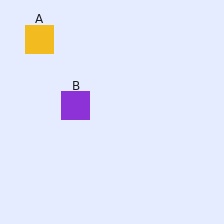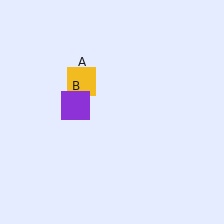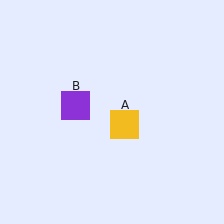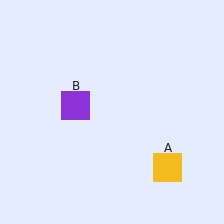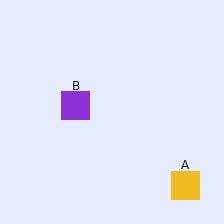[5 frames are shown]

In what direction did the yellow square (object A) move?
The yellow square (object A) moved down and to the right.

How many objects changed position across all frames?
1 object changed position: yellow square (object A).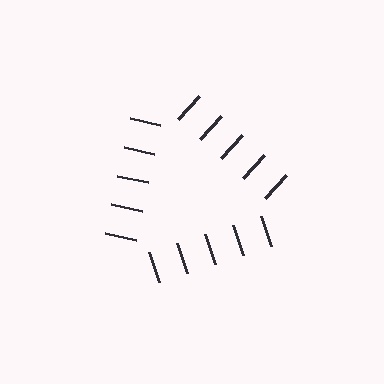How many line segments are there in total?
15 — 5 along each of the 3 edges.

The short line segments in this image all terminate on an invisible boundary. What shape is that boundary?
An illusory triangle — the line segments terminate on its edges but no continuous stroke is drawn.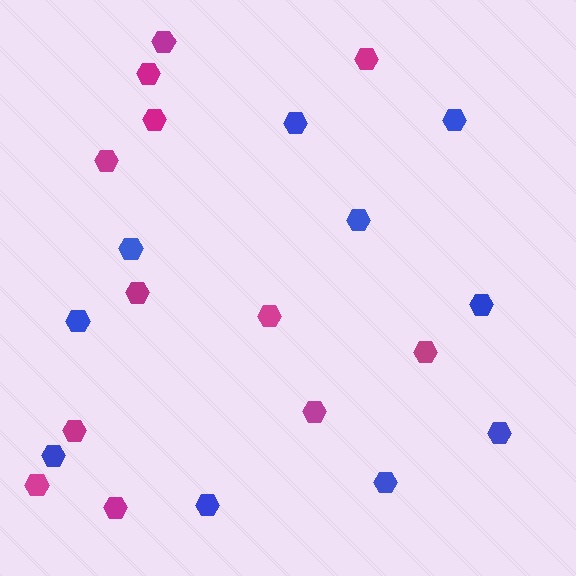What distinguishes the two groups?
There are 2 groups: one group of blue hexagons (10) and one group of magenta hexagons (12).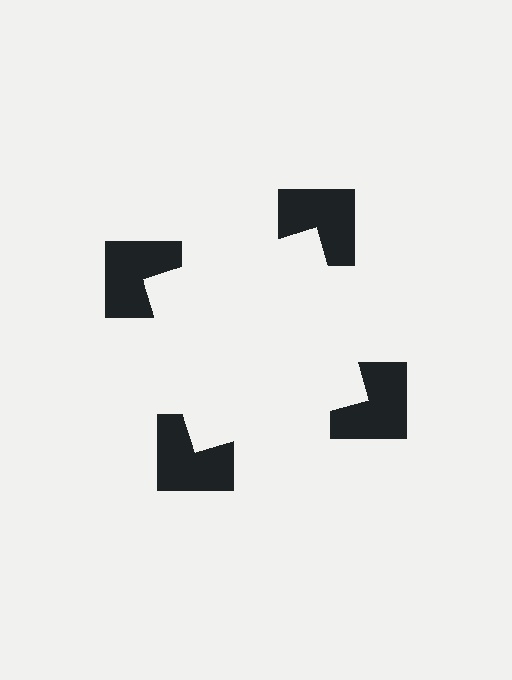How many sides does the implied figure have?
4 sides.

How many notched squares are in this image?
There are 4 — one at each vertex of the illusory square.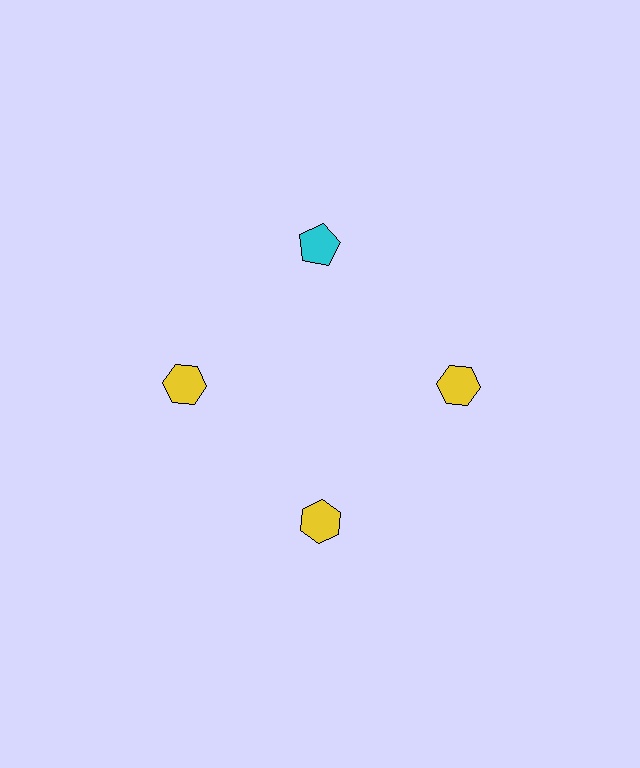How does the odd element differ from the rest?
It differs in both color (cyan instead of yellow) and shape (pentagon instead of hexagon).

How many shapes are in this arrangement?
There are 4 shapes arranged in a ring pattern.